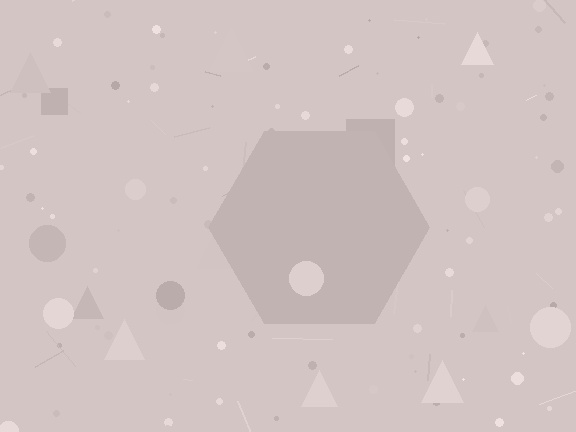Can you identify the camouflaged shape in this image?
The camouflaged shape is a hexagon.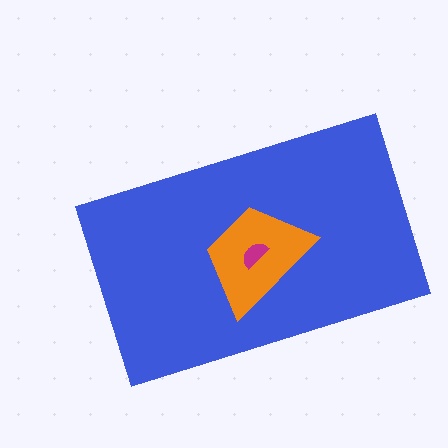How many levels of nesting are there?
3.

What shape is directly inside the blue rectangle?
The orange trapezoid.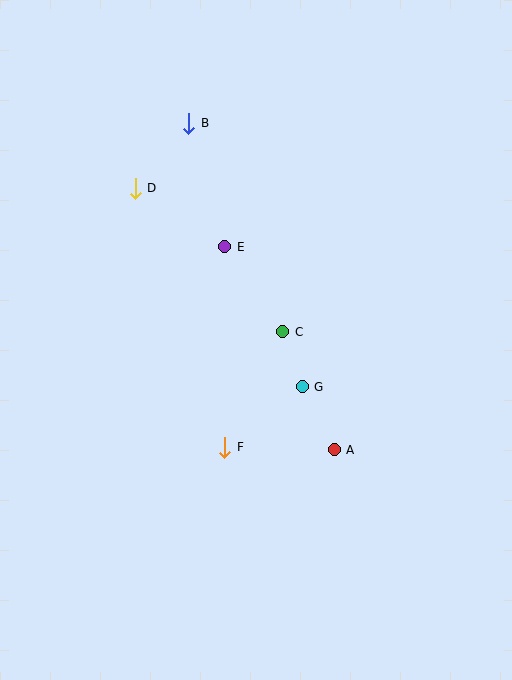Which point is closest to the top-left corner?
Point B is closest to the top-left corner.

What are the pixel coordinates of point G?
Point G is at (302, 387).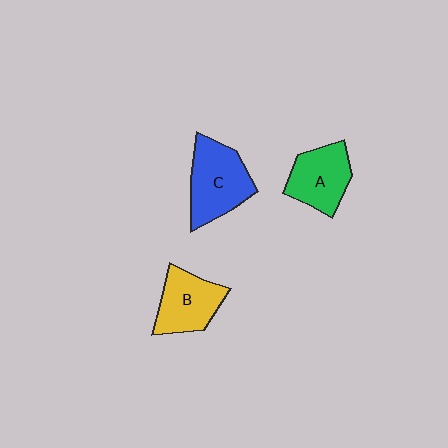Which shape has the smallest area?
Shape A (green).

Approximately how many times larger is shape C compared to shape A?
Approximately 1.2 times.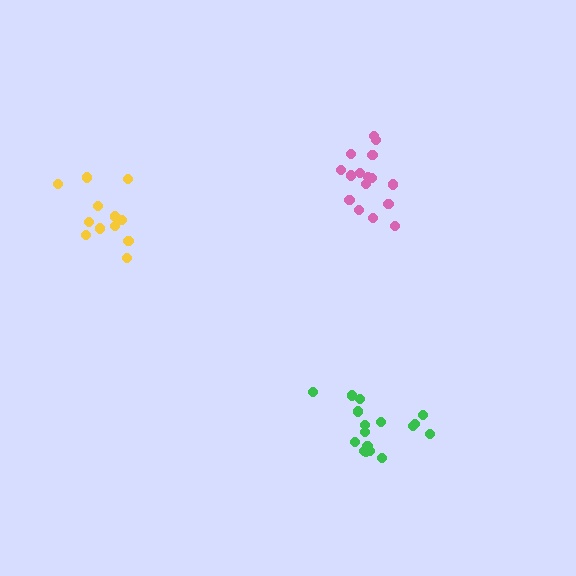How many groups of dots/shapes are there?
There are 3 groups.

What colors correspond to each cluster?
The clusters are colored: pink, green, yellow.